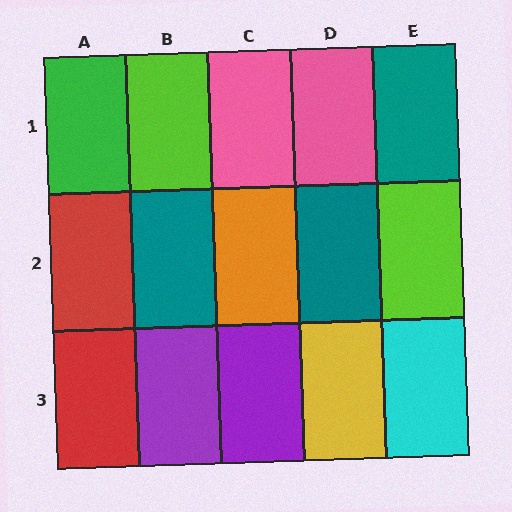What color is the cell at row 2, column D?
Teal.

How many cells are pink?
2 cells are pink.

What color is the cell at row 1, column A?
Green.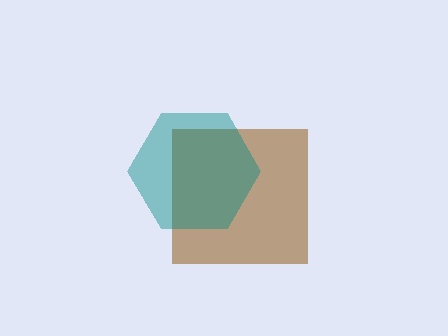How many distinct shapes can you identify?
There are 2 distinct shapes: a brown square, a teal hexagon.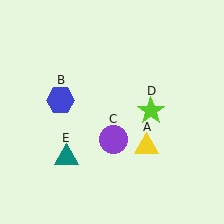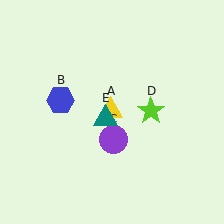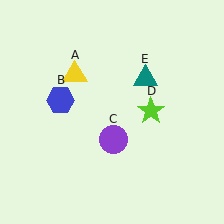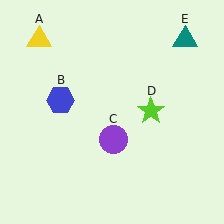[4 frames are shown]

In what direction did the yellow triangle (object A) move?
The yellow triangle (object A) moved up and to the left.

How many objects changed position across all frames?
2 objects changed position: yellow triangle (object A), teal triangle (object E).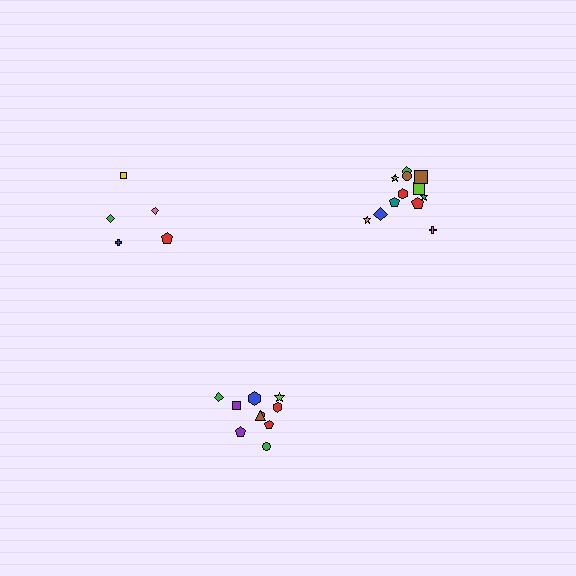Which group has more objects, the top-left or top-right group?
The top-right group.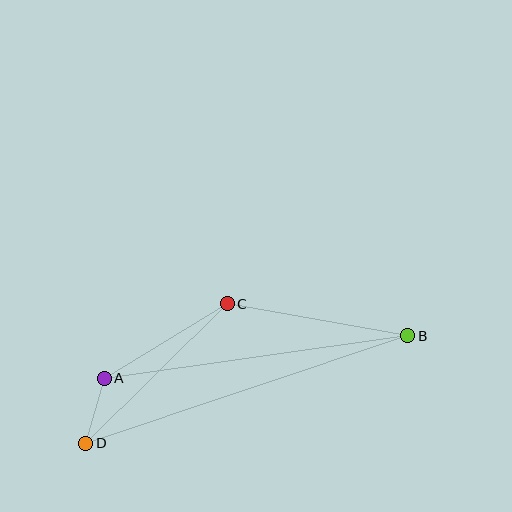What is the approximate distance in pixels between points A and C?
The distance between A and C is approximately 144 pixels.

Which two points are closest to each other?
Points A and D are closest to each other.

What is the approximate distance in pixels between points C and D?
The distance between C and D is approximately 199 pixels.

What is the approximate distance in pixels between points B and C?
The distance between B and C is approximately 183 pixels.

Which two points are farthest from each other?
Points B and D are farthest from each other.